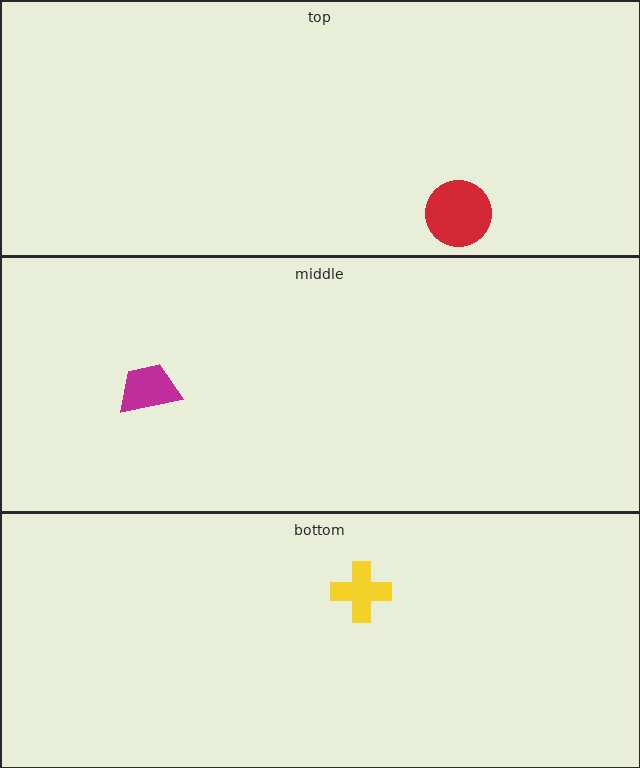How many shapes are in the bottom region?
1.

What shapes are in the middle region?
The magenta trapezoid.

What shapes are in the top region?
The red circle.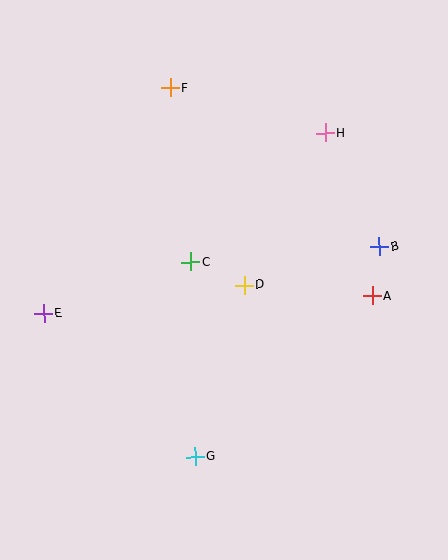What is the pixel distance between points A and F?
The distance between A and F is 290 pixels.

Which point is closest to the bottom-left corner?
Point G is closest to the bottom-left corner.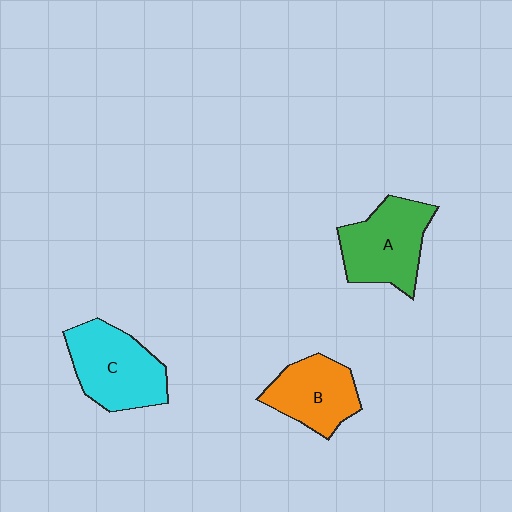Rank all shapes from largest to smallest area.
From largest to smallest: C (cyan), A (green), B (orange).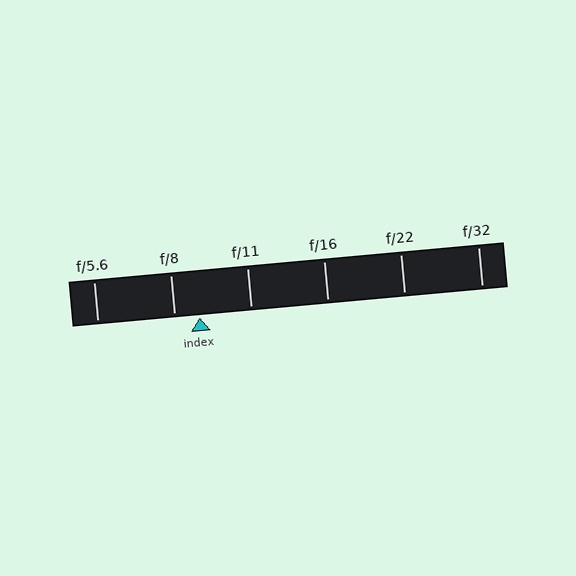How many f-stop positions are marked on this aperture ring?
There are 6 f-stop positions marked.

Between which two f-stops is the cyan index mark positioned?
The index mark is between f/8 and f/11.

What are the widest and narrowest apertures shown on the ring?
The widest aperture shown is f/5.6 and the narrowest is f/32.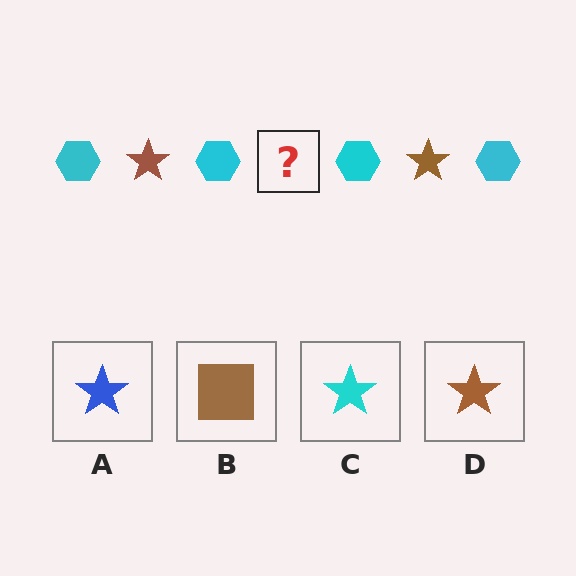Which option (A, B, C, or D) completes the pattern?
D.